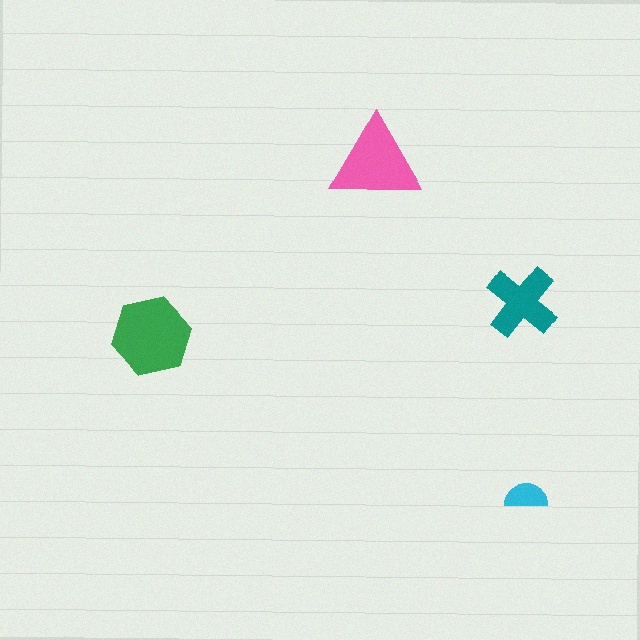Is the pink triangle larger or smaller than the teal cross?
Larger.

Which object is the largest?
The green hexagon.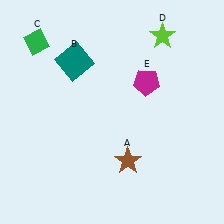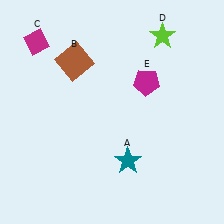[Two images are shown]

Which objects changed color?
A changed from brown to teal. B changed from teal to brown. C changed from green to magenta.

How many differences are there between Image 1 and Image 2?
There are 3 differences between the two images.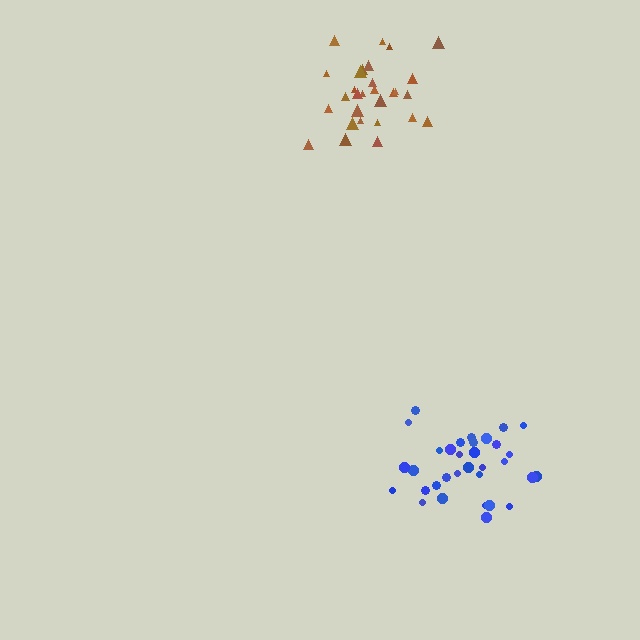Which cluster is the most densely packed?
Brown.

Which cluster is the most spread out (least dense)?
Blue.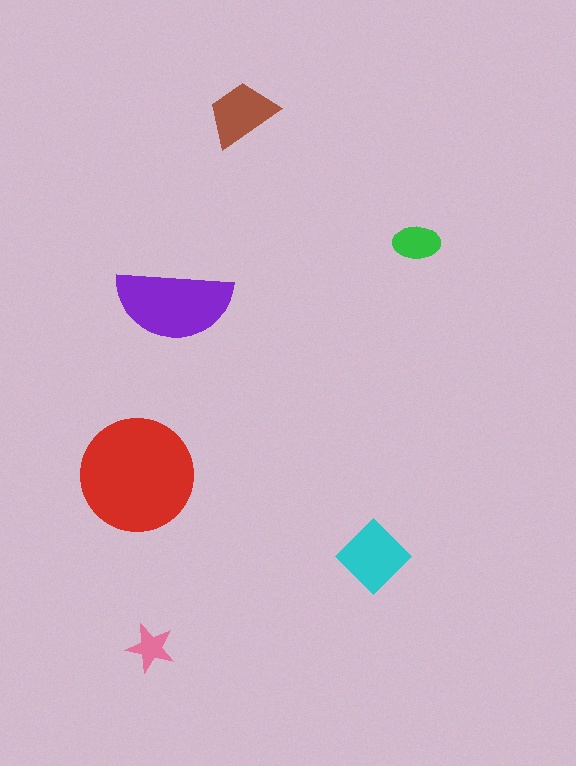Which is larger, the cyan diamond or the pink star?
The cyan diamond.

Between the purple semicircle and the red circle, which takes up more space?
The red circle.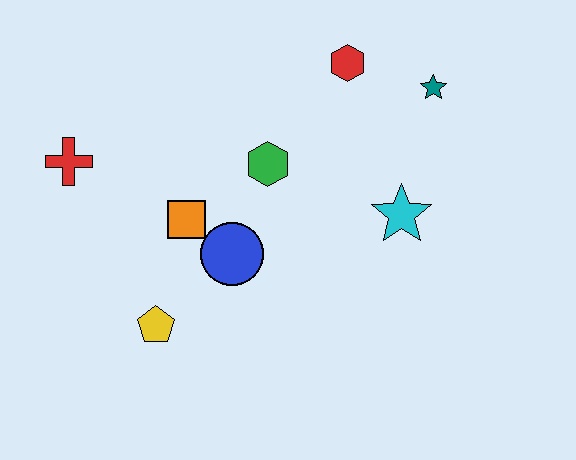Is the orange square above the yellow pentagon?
Yes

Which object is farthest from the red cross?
The teal star is farthest from the red cross.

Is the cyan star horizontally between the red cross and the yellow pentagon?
No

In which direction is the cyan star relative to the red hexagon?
The cyan star is below the red hexagon.